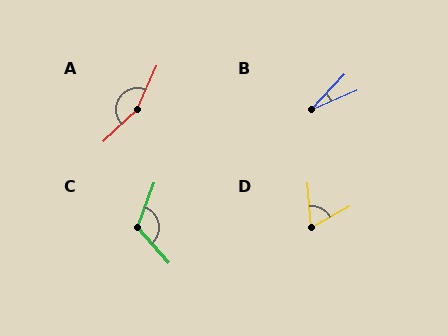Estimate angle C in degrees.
Approximately 118 degrees.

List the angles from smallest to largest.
B (24°), D (65°), C (118°), A (157°).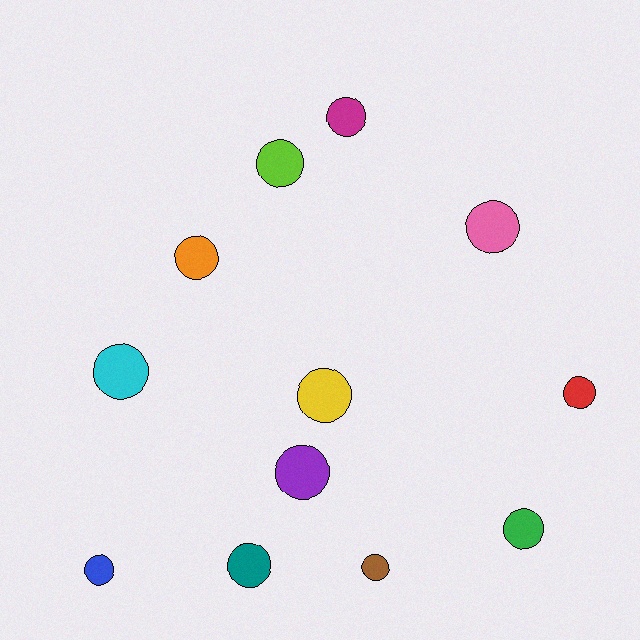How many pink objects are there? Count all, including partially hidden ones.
There is 1 pink object.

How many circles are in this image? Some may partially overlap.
There are 12 circles.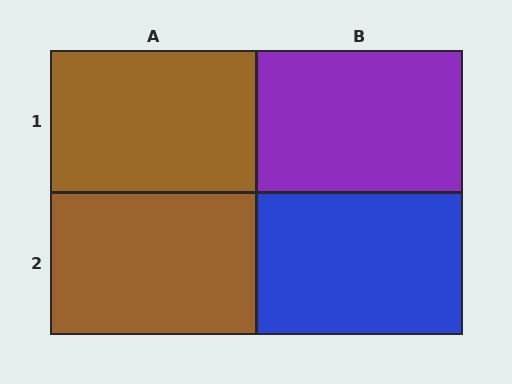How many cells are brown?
2 cells are brown.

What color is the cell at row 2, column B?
Blue.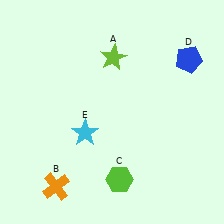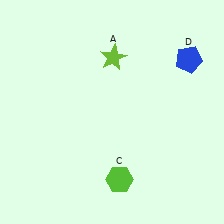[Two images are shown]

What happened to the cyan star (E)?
The cyan star (E) was removed in Image 2. It was in the bottom-left area of Image 1.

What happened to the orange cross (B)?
The orange cross (B) was removed in Image 2. It was in the bottom-left area of Image 1.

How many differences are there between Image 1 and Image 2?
There are 2 differences between the two images.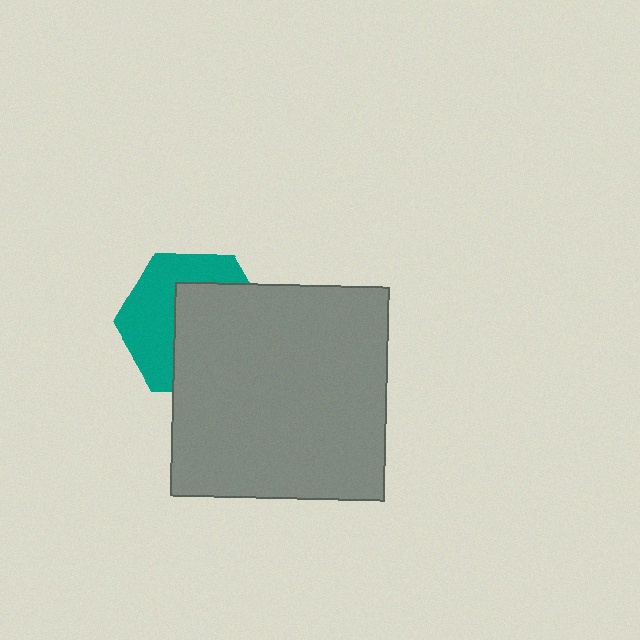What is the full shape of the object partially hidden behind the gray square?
The partially hidden object is a teal hexagon.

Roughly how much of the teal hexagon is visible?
About half of it is visible (roughly 45%).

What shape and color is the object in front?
The object in front is a gray square.